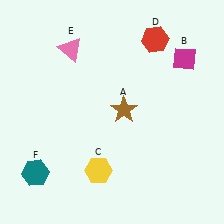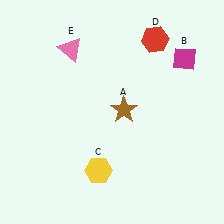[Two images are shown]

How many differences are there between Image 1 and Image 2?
There is 1 difference between the two images.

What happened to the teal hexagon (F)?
The teal hexagon (F) was removed in Image 2. It was in the bottom-left area of Image 1.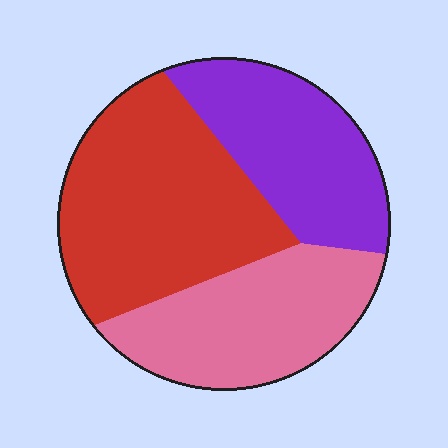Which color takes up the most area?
Red, at roughly 40%.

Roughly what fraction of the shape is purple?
Purple takes up about one quarter (1/4) of the shape.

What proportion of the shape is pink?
Pink covers 30% of the shape.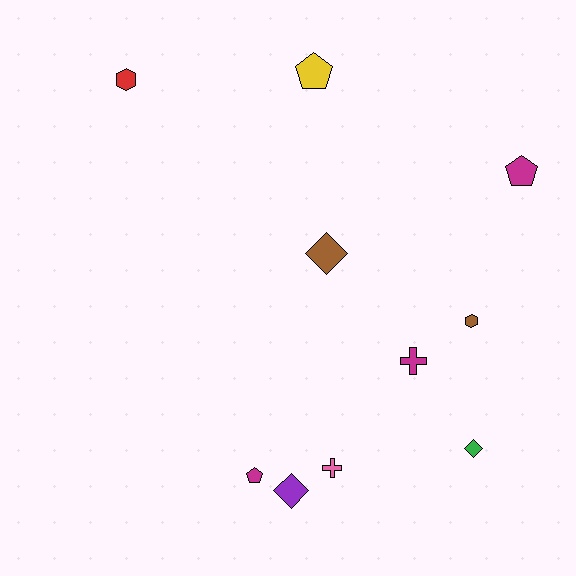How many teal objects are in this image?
There are no teal objects.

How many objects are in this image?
There are 10 objects.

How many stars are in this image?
There are no stars.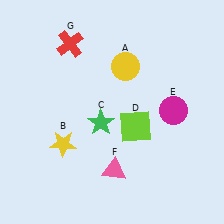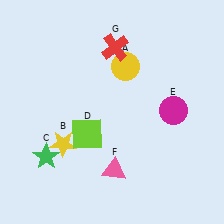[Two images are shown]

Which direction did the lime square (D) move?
The lime square (D) moved left.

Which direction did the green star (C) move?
The green star (C) moved left.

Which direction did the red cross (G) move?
The red cross (G) moved right.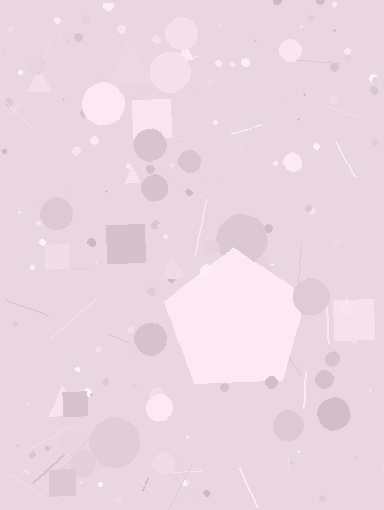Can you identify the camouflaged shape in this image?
The camouflaged shape is a pentagon.